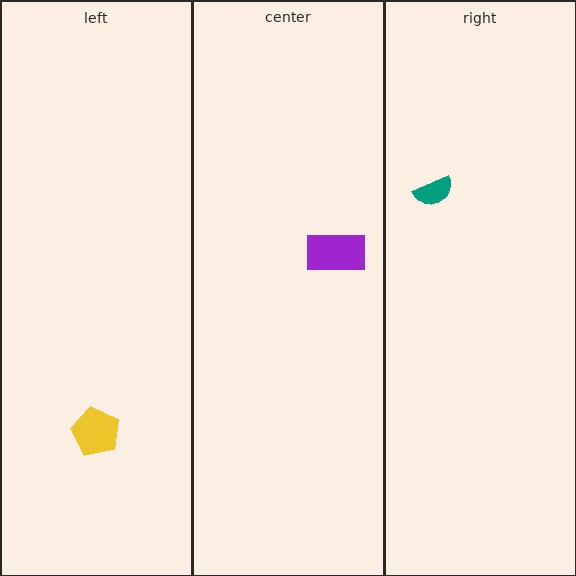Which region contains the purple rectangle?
The center region.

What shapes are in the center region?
The purple rectangle.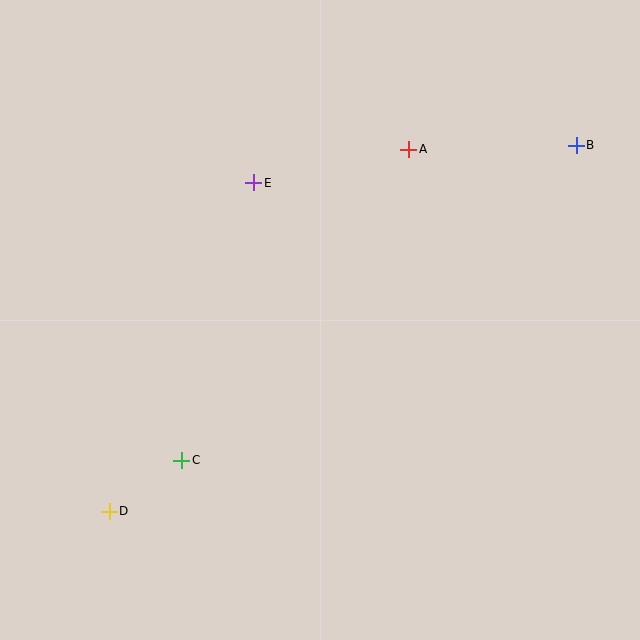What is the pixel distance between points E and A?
The distance between E and A is 158 pixels.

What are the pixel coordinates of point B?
Point B is at (576, 145).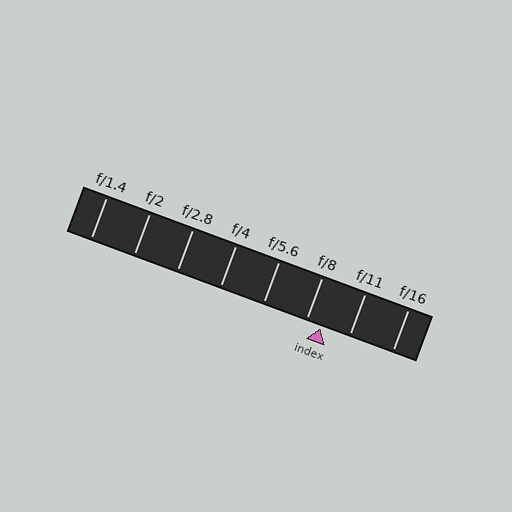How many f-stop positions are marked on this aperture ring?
There are 8 f-stop positions marked.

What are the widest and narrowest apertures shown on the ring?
The widest aperture shown is f/1.4 and the narrowest is f/16.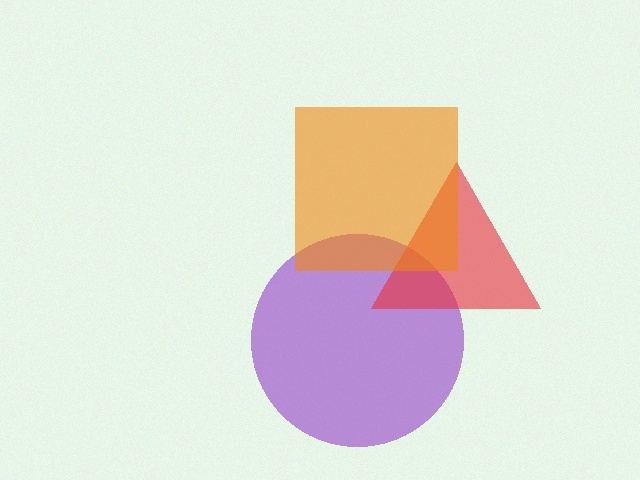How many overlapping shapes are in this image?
There are 3 overlapping shapes in the image.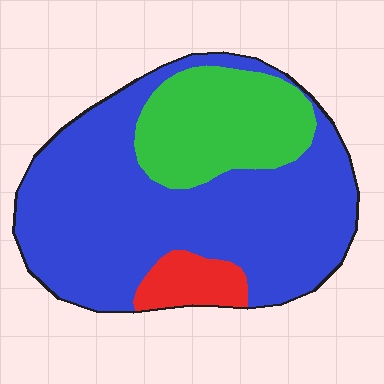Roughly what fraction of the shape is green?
Green covers about 25% of the shape.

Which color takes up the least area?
Red, at roughly 10%.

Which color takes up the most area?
Blue, at roughly 70%.